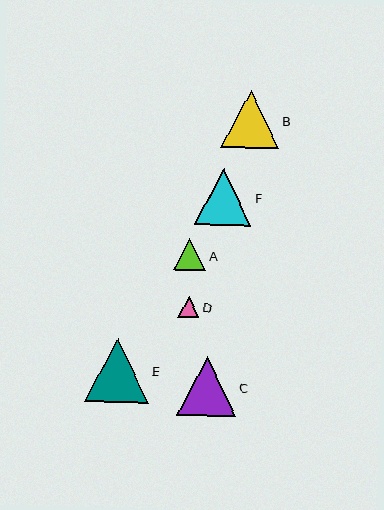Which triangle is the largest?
Triangle E is the largest with a size of approximately 64 pixels.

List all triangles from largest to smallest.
From largest to smallest: E, C, B, F, A, D.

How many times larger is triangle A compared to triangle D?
Triangle A is approximately 1.5 times the size of triangle D.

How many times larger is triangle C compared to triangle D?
Triangle C is approximately 2.8 times the size of triangle D.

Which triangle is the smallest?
Triangle D is the smallest with a size of approximately 21 pixels.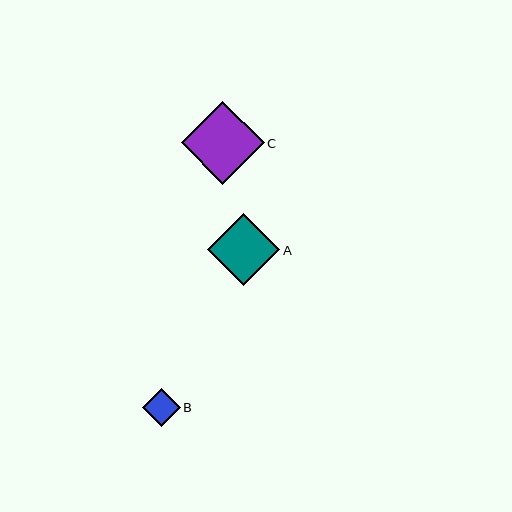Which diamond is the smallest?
Diamond B is the smallest with a size of approximately 38 pixels.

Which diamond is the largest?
Diamond C is the largest with a size of approximately 83 pixels.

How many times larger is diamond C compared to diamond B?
Diamond C is approximately 2.2 times the size of diamond B.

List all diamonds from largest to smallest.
From largest to smallest: C, A, B.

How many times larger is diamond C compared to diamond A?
Diamond C is approximately 1.1 times the size of diamond A.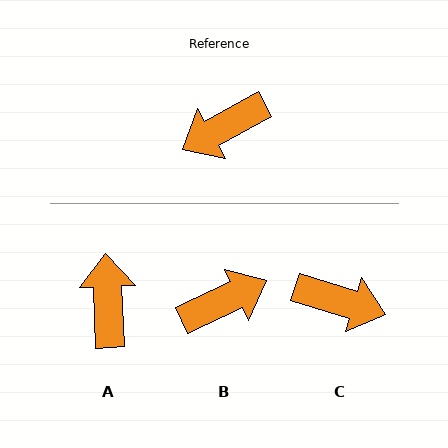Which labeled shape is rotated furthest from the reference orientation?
B, about 176 degrees away.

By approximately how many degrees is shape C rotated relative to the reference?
Approximately 134 degrees counter-clockwise.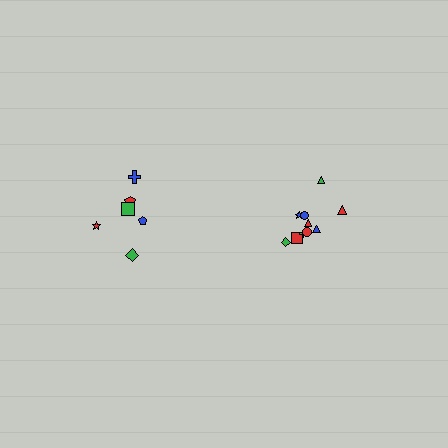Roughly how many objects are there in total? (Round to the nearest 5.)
Roughly 15 objects in total.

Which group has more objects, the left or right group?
The right group.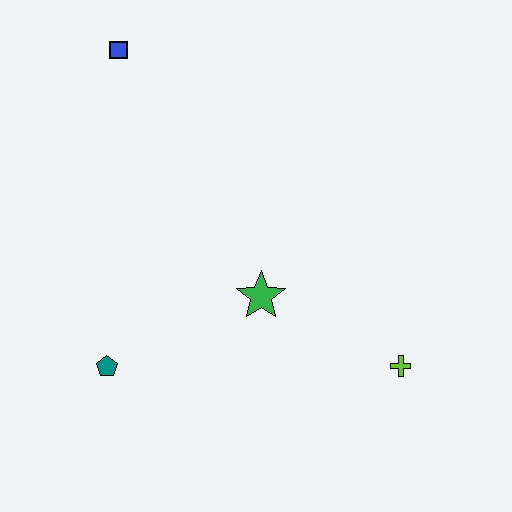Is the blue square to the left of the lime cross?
Yes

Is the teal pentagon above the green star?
No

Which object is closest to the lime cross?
The green star is closest to the lime cross.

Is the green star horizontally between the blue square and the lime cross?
Yes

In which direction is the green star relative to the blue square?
The green star is below the blue square.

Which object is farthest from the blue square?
The lime cross is farthest from the blue square.